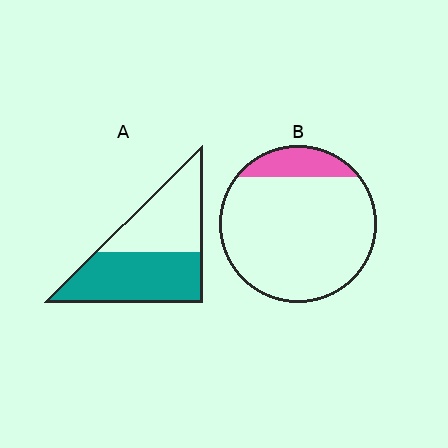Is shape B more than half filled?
No.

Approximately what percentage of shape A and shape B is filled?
A is approximately 55% and B is approximately 15%.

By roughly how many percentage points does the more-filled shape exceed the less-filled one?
By roughly 40 percentage points (A over B).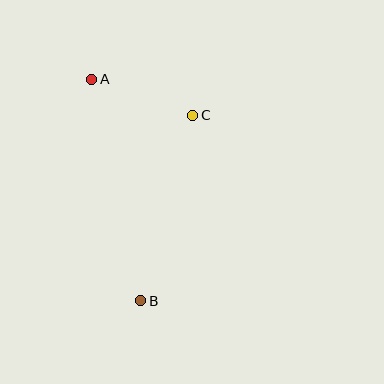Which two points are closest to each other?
Points A and C are closest to each other.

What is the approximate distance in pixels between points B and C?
The distance between B and C is approximately 193 pixels.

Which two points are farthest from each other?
Points A and B are farthest from each other.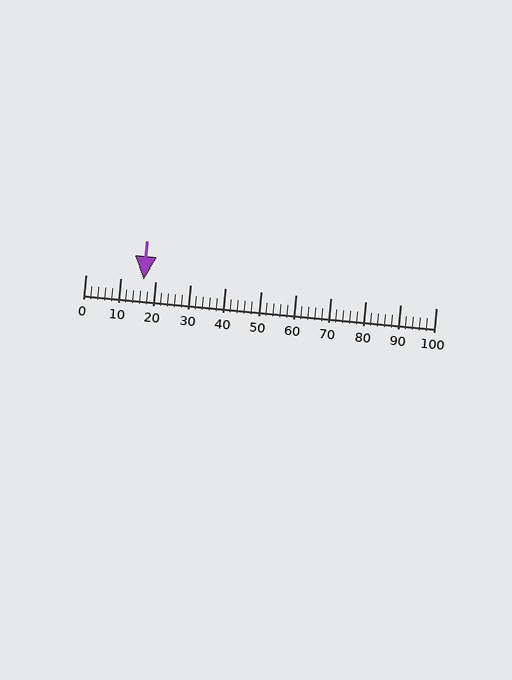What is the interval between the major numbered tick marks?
The major tick marks are spaced 10 units apart.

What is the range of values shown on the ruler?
The ruler shows values from 0 to 100.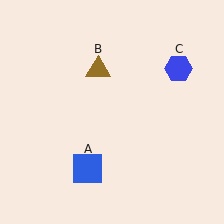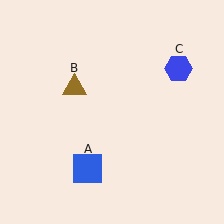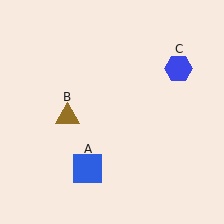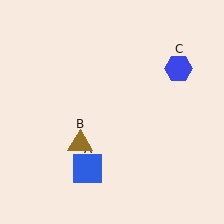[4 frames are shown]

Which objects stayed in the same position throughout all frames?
Blue square (object A) and blue hexagon (object C) remained stationary.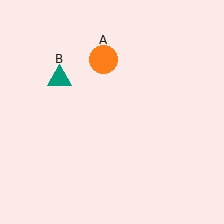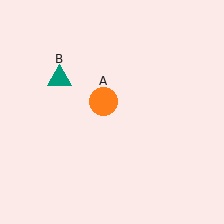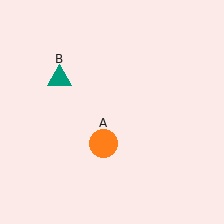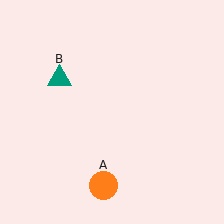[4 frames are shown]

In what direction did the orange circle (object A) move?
The orange circle (object A) moved down.